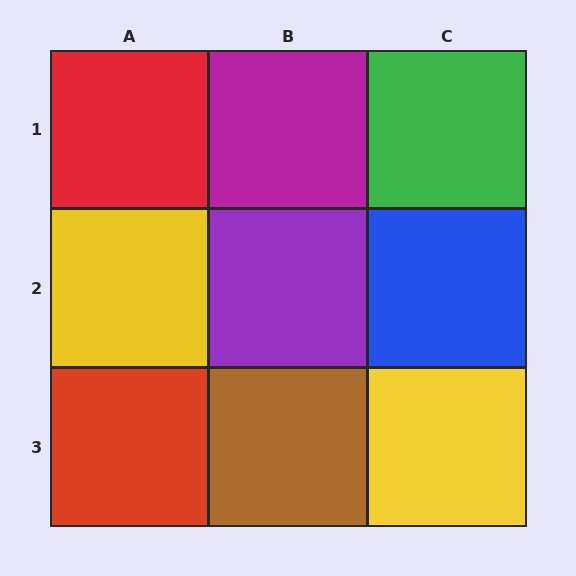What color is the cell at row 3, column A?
Red.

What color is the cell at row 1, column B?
Magenta.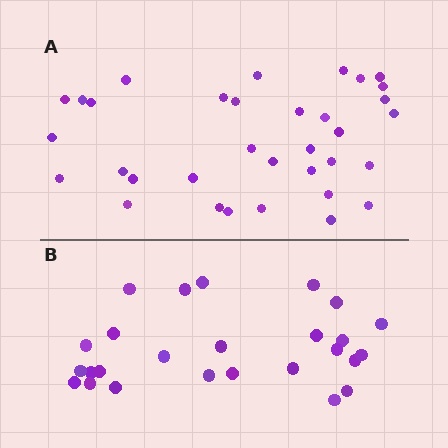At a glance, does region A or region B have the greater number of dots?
Region A (the top region) has more dots.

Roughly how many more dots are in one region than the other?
Region A has roughly 8 or so more dots than region B.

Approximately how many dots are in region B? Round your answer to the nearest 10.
About 30 dots. (The exact count is 26, which rounds to 30.)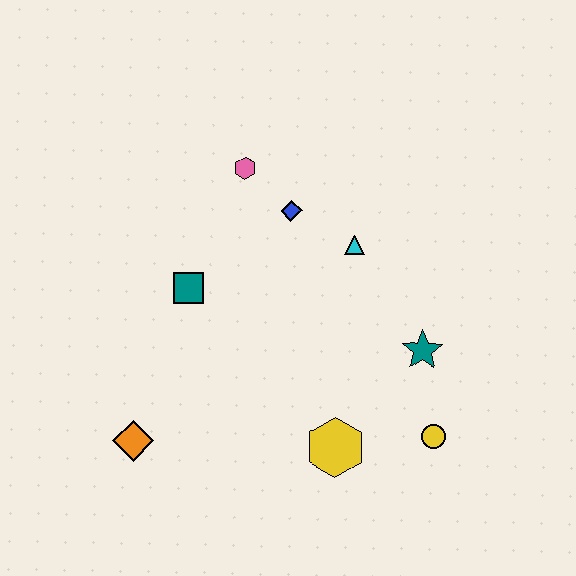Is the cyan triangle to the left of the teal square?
No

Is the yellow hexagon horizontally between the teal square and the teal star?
Yes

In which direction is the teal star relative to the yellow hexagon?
The teal star is above the yellow hexagon.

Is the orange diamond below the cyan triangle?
Yes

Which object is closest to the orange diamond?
The teal square is closest to the orange diamond.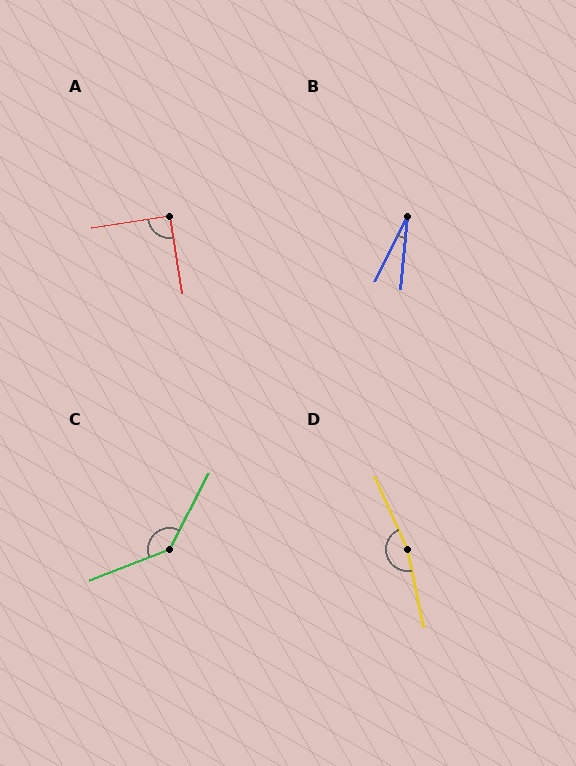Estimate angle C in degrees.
Approximately 139 degrees.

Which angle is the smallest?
B, at approximately 21 degrees.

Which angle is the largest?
D, at approximately 168 degrees.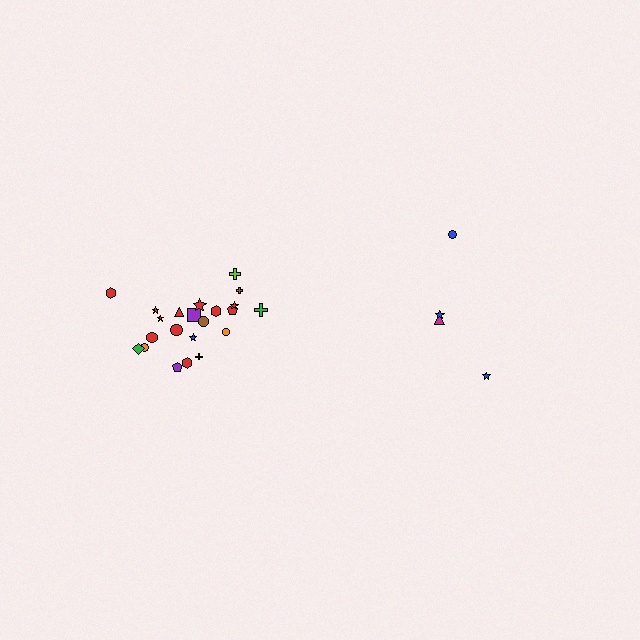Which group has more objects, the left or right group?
The left group.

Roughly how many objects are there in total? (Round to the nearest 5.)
Roughly 25 objects in total.